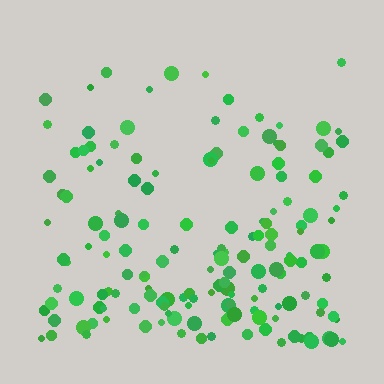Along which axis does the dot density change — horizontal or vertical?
Vertical.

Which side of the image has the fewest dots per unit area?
The top.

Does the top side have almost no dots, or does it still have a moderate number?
Still a moderate number, just noticeably fewer than the bottom.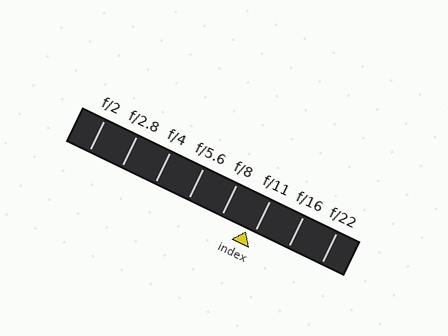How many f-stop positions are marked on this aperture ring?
There are 8 f-stop positions marked.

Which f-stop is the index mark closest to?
The index mark is closest to f/11.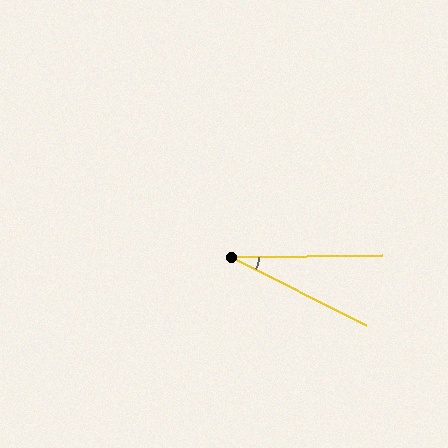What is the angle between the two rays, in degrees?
Approximately 27 degrees.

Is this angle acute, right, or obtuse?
It is acute.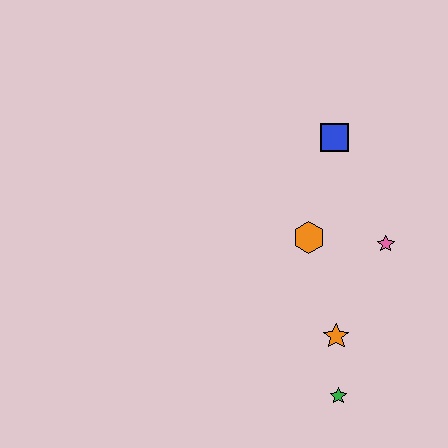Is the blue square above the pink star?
Yes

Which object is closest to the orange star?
The green star is closest to the orange star.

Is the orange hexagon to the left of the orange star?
Yes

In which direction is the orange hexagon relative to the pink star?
The orange hexagon is to the left of the pink star.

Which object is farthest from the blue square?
The green star is farthest from the blue square.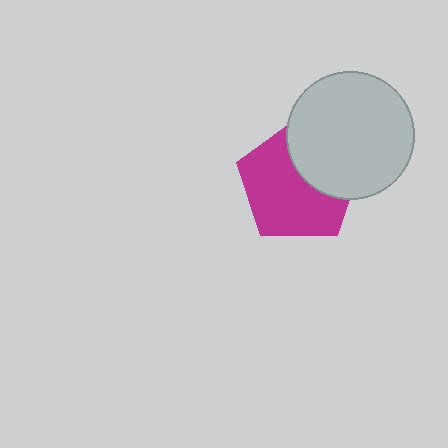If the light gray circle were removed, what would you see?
You would see the complete magenta pentagon.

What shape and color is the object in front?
The object in front is a light gray circle.